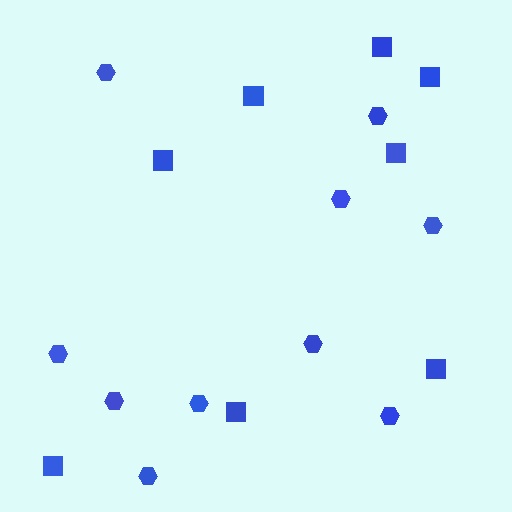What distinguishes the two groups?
There are 2 groups: one group of squares (8) and one group of hexagons (10).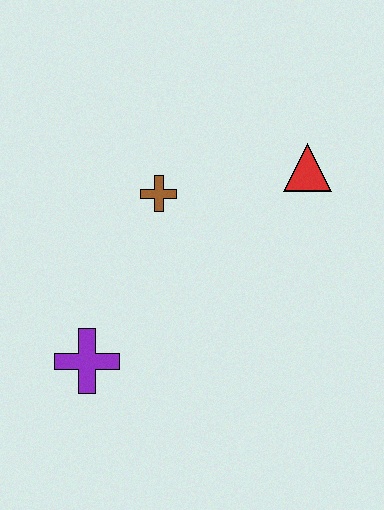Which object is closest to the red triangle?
The brown cross is closest to the red triangle.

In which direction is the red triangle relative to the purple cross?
The red triangle is to the right of the purple cross.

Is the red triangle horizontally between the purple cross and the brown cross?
No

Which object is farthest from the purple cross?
The red triangle is farthest from the purple cross.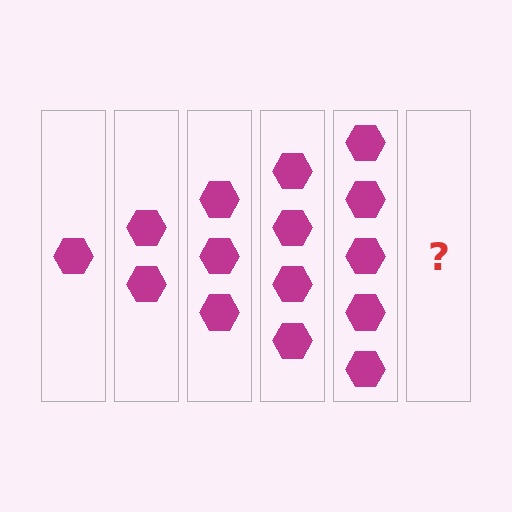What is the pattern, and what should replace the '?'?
The pattern is that each step adds one more hexagon. The '?' should be 6 hexagons.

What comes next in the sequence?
The next element should be 6 hexagons.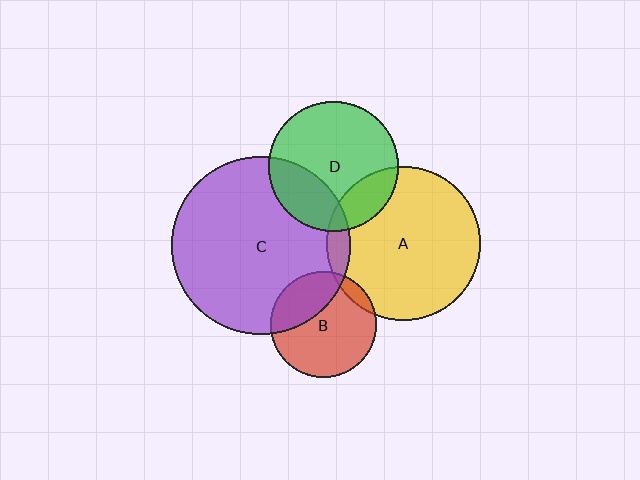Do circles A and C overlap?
Yes.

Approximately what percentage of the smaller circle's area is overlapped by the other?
Approximately 5%.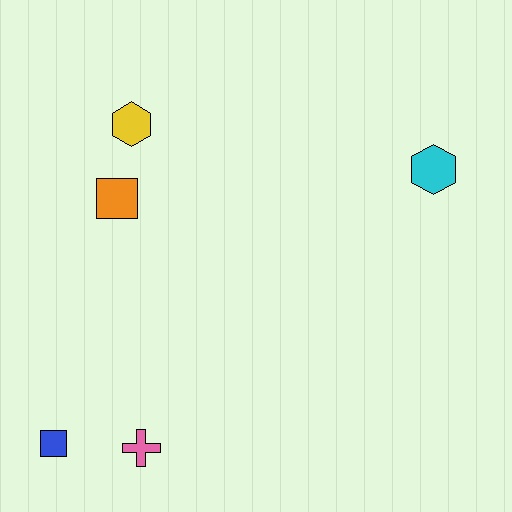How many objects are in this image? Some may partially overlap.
There are 5 objects.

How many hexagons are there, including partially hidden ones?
There are 2 hexagons.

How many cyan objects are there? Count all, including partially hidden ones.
There is 1 cyan object.